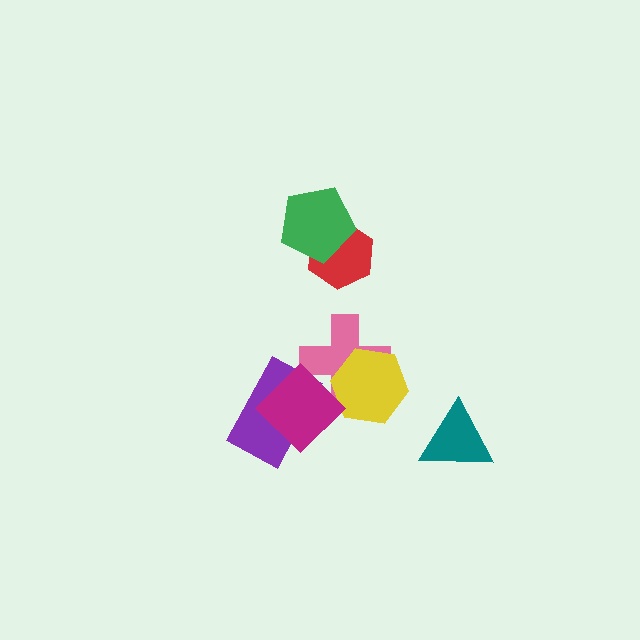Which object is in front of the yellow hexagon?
The magenta diamond is in front of the yellow hexagon.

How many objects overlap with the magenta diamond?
3 objects overlap with the magenta diamond.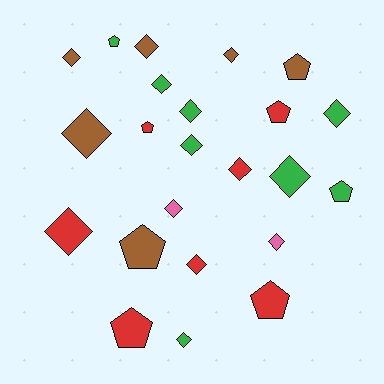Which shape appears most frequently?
Diamond, with 15 objects.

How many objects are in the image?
There are 23 objects.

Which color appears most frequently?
Green, with 8 objects.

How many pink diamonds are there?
There are 2 pink diamonds.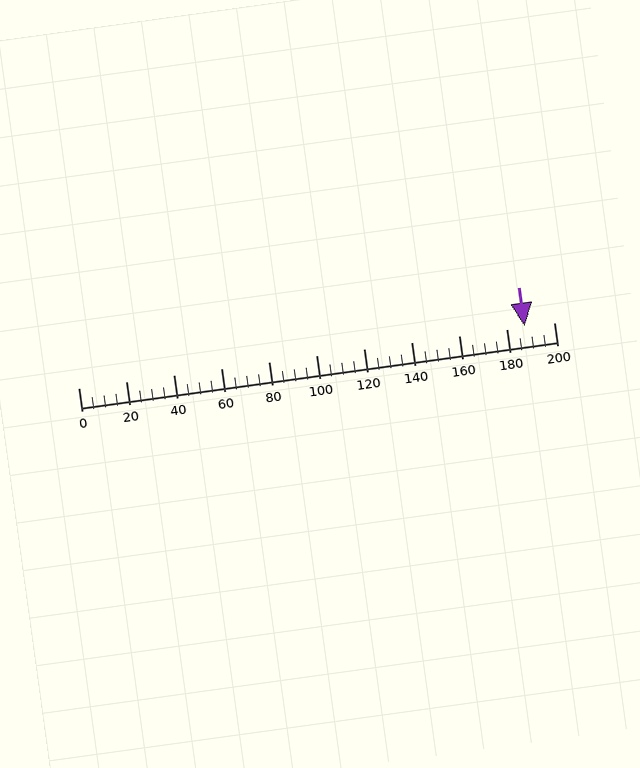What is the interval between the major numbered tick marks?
The major tick marks are spaced 20 units apart.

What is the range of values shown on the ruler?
The ruler shows values from 0 to 200.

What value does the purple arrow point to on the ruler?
The purple arrow points to approximately 188.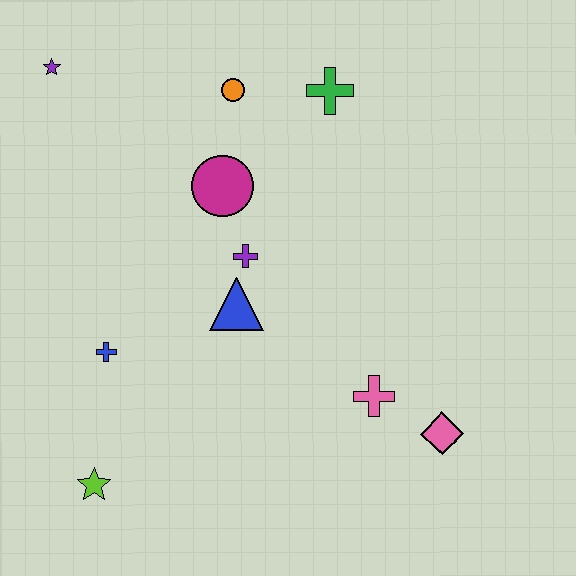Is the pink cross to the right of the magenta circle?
Yes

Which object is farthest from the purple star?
The pink diamond is farthest from the purple star.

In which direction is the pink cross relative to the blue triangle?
The pink cross is to the right of the blue triangle.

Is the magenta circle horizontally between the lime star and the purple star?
No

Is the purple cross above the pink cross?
Yes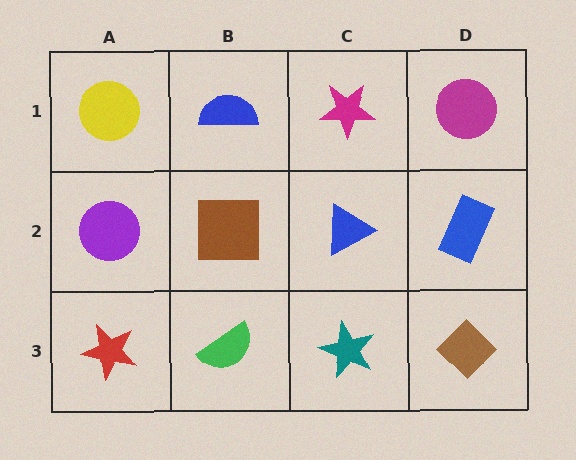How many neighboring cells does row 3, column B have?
3.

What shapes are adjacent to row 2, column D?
A magenta circle (row 1, column D), a brown diamond (row 3, column D), a blue triangle (row 2, column C).